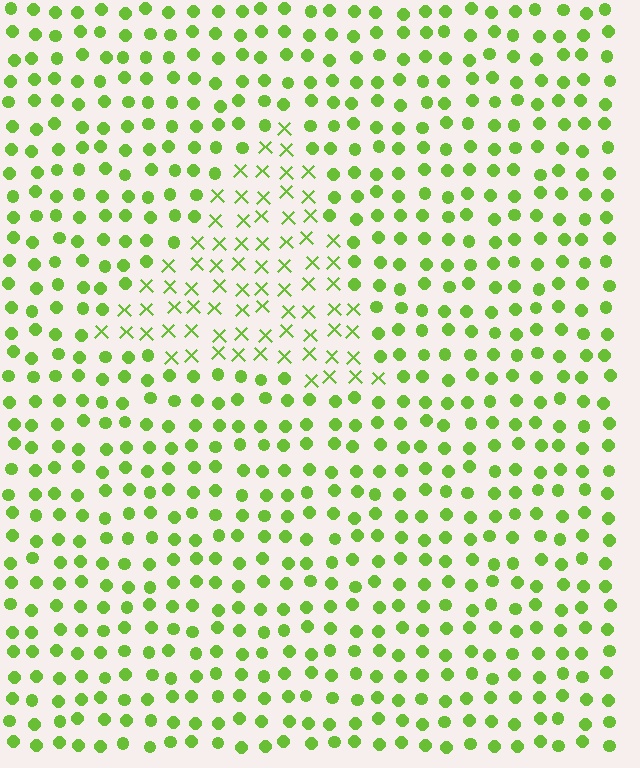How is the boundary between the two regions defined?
The boundary is defined by a change in element shape: X marks inside vs. circles outside. All elements share the same color and spacing.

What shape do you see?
I see a triangle.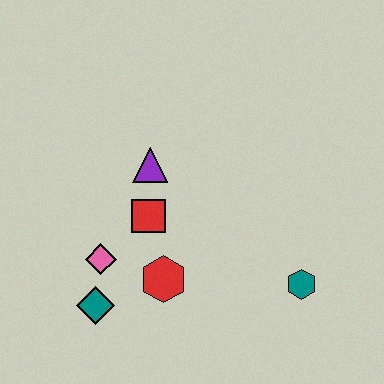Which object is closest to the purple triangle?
The red square is closest to the purple triangle.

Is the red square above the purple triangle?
No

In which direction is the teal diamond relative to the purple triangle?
The teal diamond is below the purple triangle.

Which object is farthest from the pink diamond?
The teal hexagon is farthest from the pink diamond.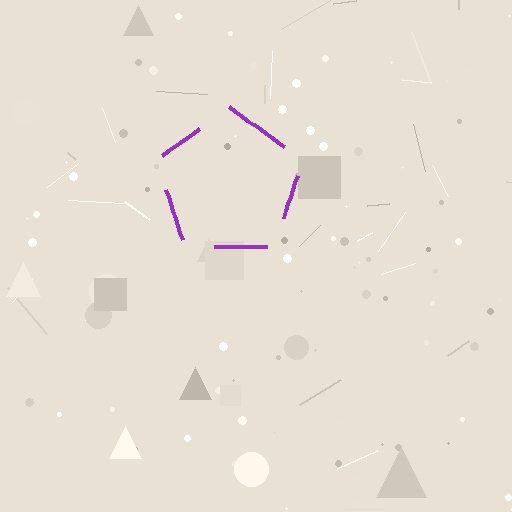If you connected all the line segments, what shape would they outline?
They would outline a pentagon.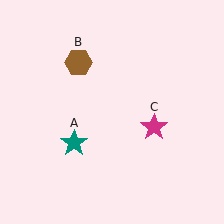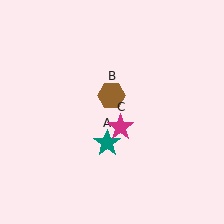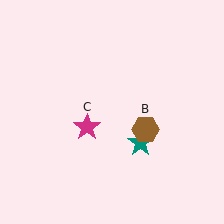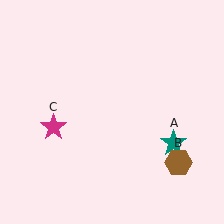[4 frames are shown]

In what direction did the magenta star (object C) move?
The magenta star (object C) moved left.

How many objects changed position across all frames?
3 objects changed position: teal star (object A), brown hexagon (object B), magenta star (object C).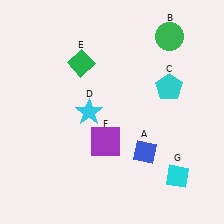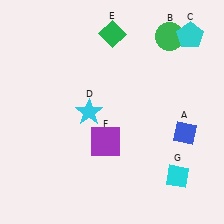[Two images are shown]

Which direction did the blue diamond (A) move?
The blue diamond (A) moved right.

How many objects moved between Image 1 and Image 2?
3 objects moved between the two images.